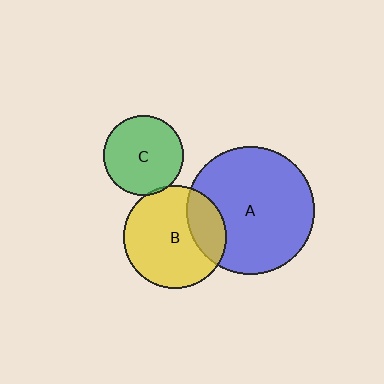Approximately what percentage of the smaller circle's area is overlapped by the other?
Approximately 5%.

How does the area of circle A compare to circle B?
Approximately 1.5 times.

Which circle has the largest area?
Circle A (blue).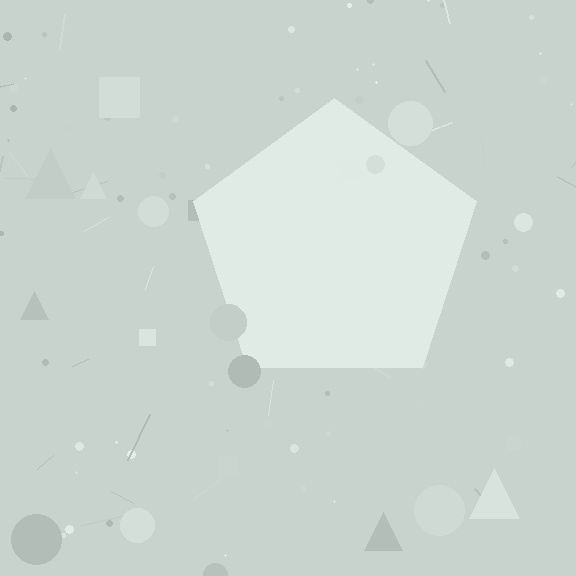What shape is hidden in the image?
A pentagon is hidden in the image.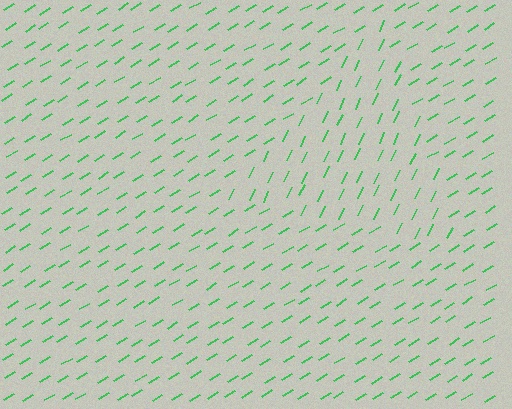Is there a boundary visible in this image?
Yes, there is a texture boundary formed by a change in line orientation.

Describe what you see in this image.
The image is filled with small green line segments. A triangle region in the image has lines oriented differently from the surrounding lines, creating a visible texture boundary.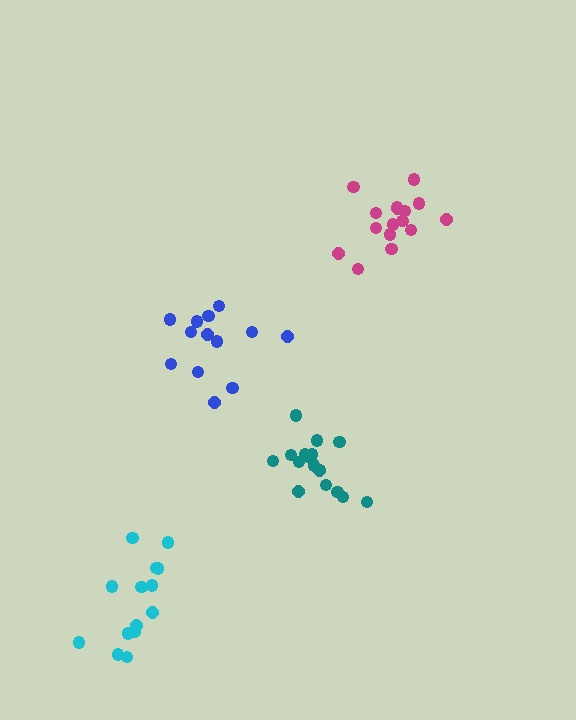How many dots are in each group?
Group 1: 17 dots, Group 2: 16 dots, Group 3: 14 dots, Group 4: 13 dots (60 total).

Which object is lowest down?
The cyan cluster is bottommost.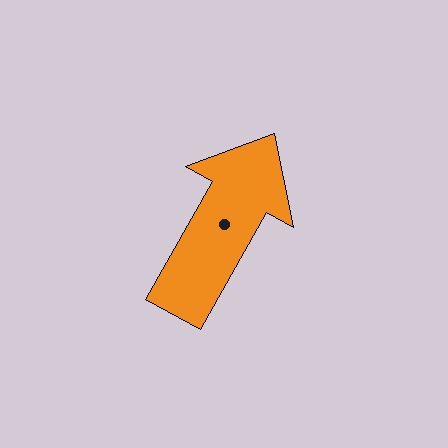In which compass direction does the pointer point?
Northeast.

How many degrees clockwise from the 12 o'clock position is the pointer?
Approximately 29 degrees.